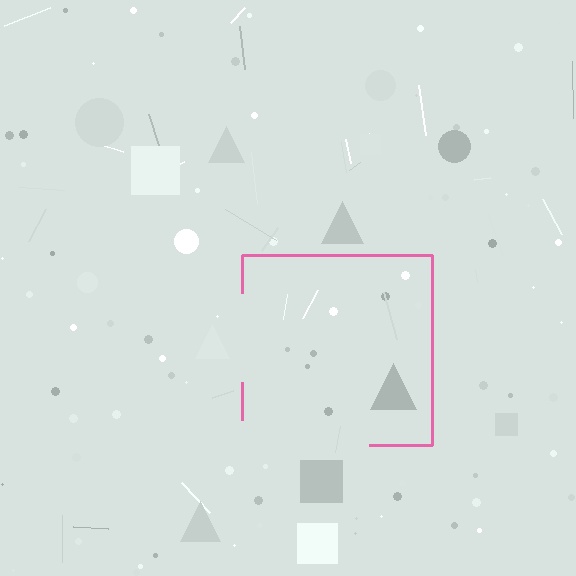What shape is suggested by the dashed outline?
The dashed outline suggests a square.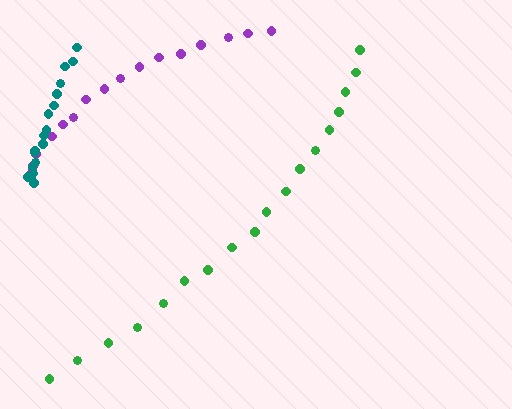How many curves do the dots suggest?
There are 3 distinct paths.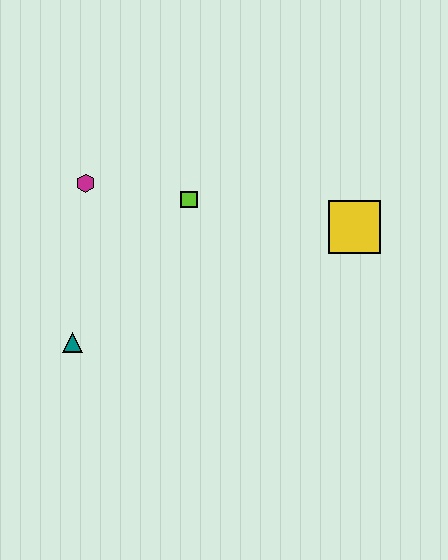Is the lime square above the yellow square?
Yes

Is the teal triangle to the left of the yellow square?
Yes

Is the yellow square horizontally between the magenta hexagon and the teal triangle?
No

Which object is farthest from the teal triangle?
The yellow square is farthest from the teal triangle.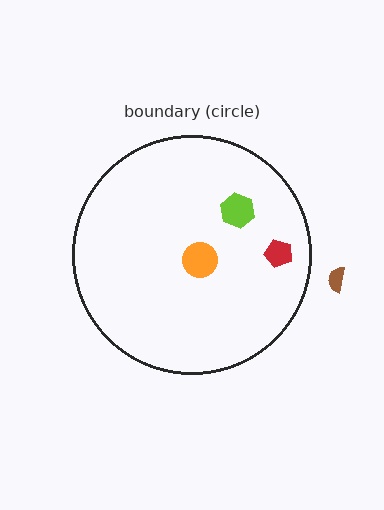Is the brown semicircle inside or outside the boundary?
Outside.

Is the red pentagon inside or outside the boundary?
Inside.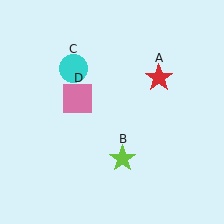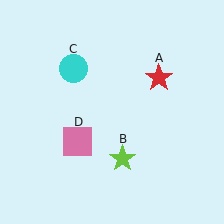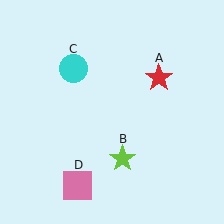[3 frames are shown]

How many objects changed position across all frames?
1 object changed position: pink square (object D).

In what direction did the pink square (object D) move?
The pink square (object D) moved down.